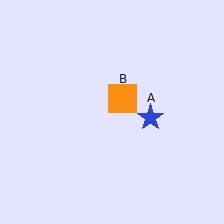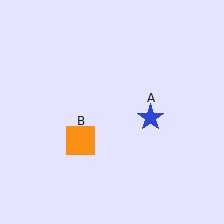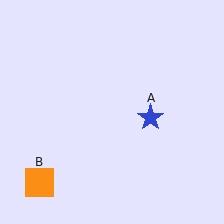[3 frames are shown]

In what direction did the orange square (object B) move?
The orange square (object B) moved down and to the left.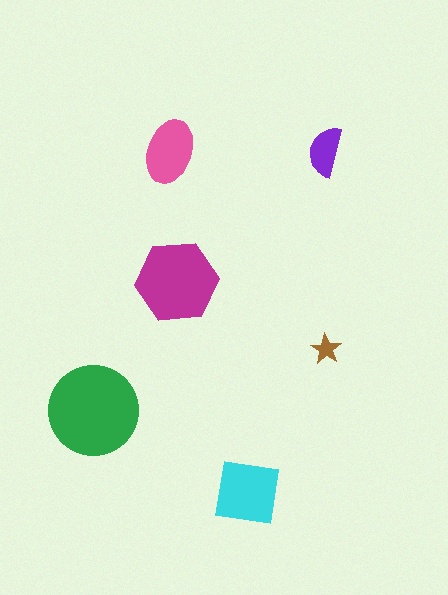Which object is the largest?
The green circle.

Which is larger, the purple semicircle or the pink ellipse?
The pink ellipse.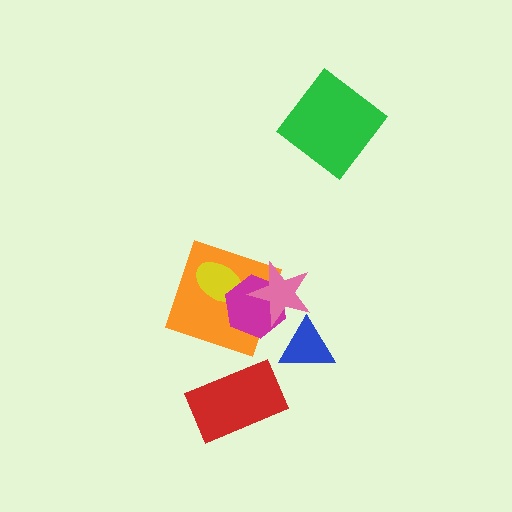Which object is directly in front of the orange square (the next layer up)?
The yellow ellipse is directly in front of the orange square.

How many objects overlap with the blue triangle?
1 object overlaps with the blue triangle.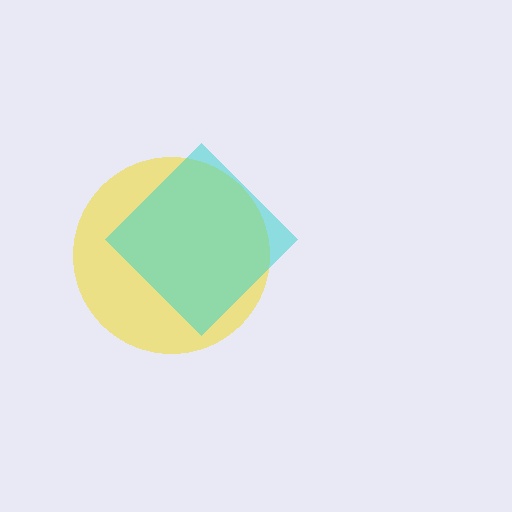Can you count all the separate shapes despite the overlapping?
Yes, there are 2 separate shapes.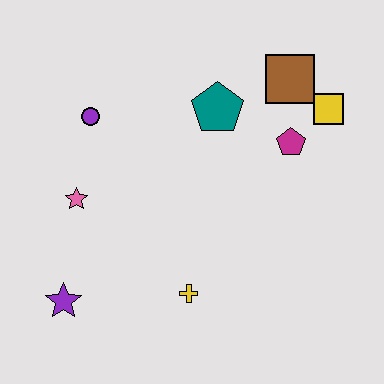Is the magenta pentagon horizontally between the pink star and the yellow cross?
No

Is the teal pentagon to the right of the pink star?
Yes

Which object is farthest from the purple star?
The yellow square is farthest from the purple star.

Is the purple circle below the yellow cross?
No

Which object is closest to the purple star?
The pink star is closest to the purple star.